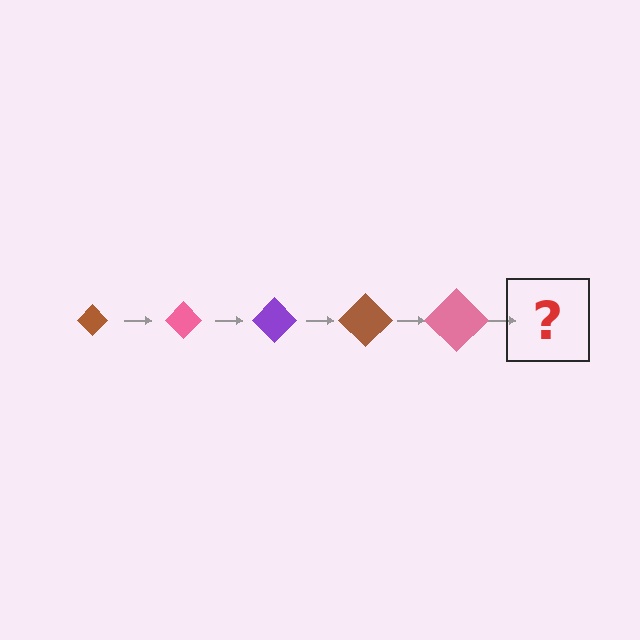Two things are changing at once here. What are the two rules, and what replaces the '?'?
The two rules are that the diamond grows larger each step and the color cycles through brown, pink, and purple. The '?' should be a purple diamond, larger than the previous one.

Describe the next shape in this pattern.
It should be a purple diamond, larger than the previous one.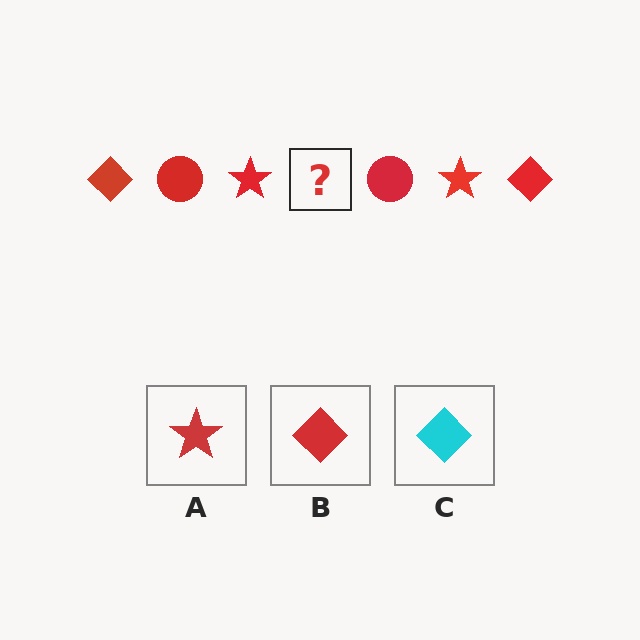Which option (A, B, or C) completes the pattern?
B.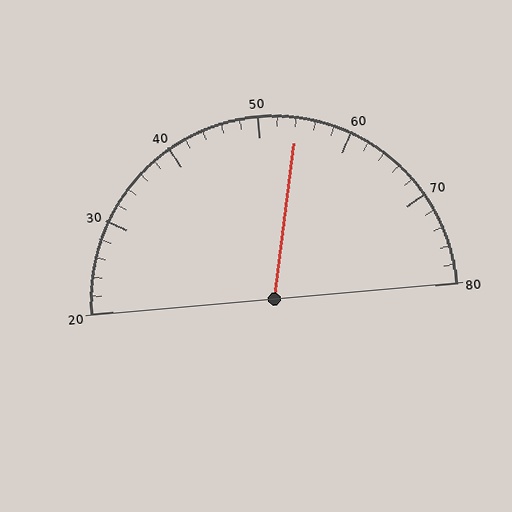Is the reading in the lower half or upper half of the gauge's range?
The reading is in the upper half of the range (20 to 80).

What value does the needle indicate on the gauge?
The needle indicates approximately 54.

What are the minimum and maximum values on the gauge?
The gauge ranges from 20 to 80.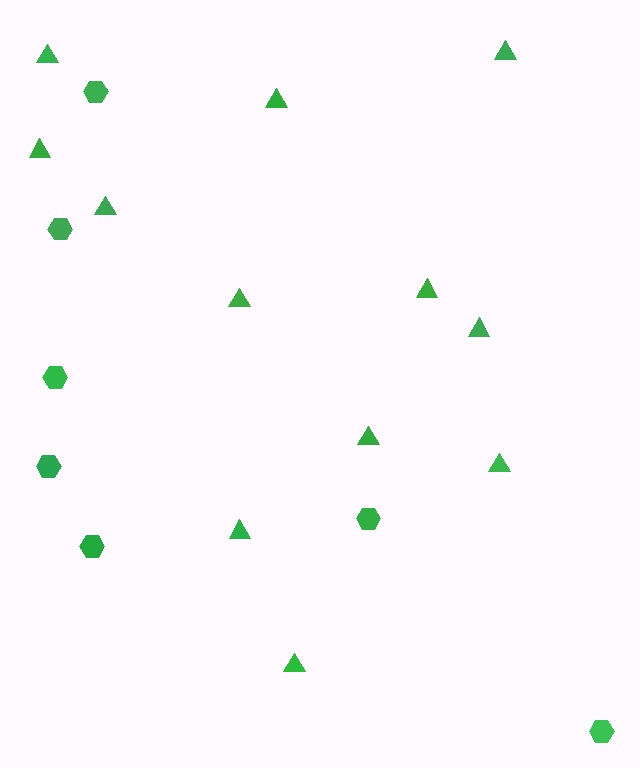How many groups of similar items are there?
There are 2 groups: one group of triangles (12) and one group of hexagons (7).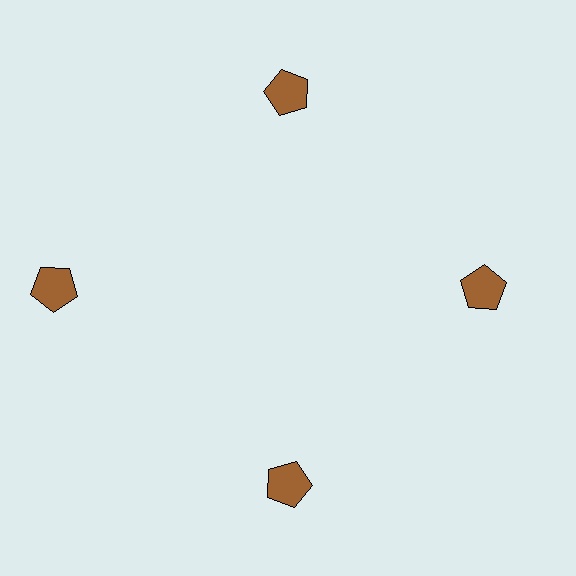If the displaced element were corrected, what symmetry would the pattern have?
It would have 4-fold rotational symmetry — the pattern would map onto itself every 90 degrees.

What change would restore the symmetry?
The symmetry would be restored by moving it inward, back onto the ring so that all 4 pentagons sit at equal angles and equal distance from the center.